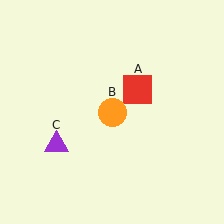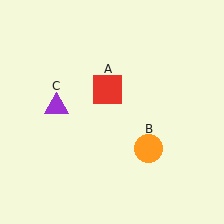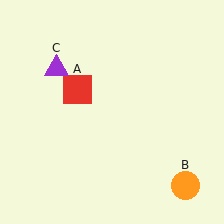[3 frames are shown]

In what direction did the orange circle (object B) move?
The orange circle (object B) moved down and to the right.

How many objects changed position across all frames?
3 objects changed position: red square (object A), orange circle (object B), purple triangle (object C).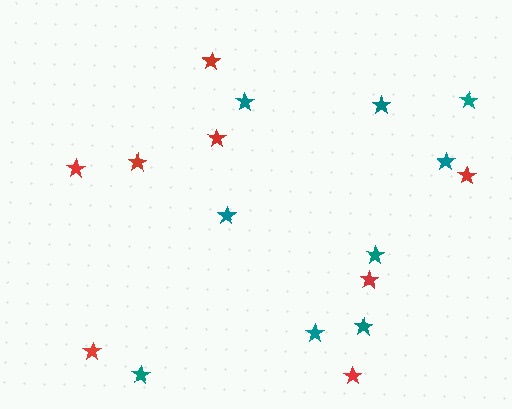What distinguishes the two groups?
There are 2 groups: one group of red stars (8) and one group of teal stars (9).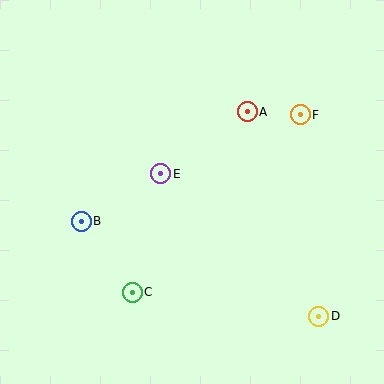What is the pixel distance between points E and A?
The distance between E and A is 106 pixels.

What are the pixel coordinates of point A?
Point A is at (247, 112).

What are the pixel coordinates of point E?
Point E is at (161, 174).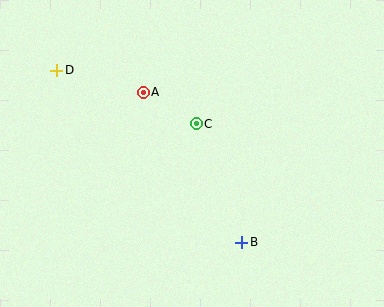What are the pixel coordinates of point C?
Point C is at (196, 124).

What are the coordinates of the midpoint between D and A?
The midpoint between D and A is at (100, 81).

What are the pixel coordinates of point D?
Point D is at (57, 70).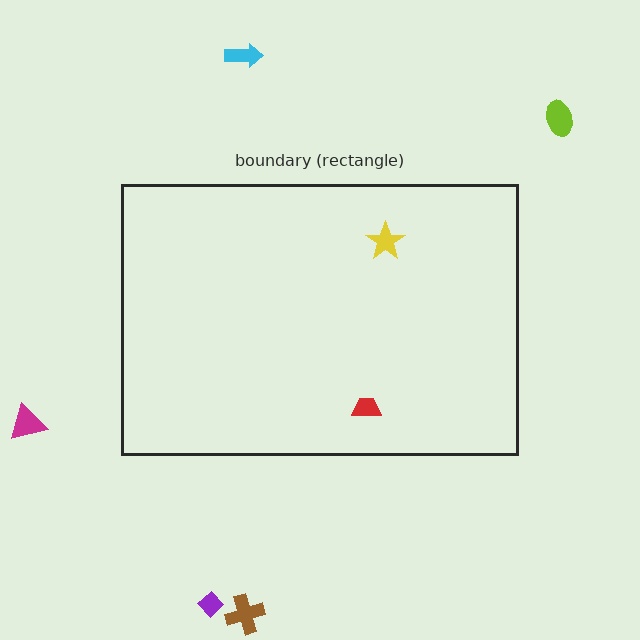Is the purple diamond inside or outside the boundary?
Outside.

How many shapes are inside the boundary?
2 inside, 5 outside.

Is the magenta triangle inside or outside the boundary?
Outside.